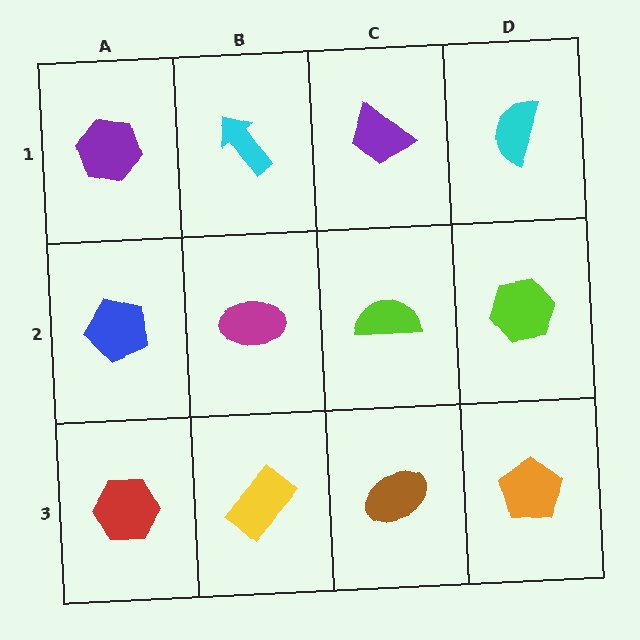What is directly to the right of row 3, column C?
An orange pentagon.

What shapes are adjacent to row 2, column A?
A purple hexagon (row 1, column A), a red hexagon (row 3, column A), a magenta ellipse (row 2, column B).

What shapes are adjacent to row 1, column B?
A magenta ellipse (row 2, column B), a purple hexagon (row 1, column A), a purple trapezoid (row 1, column C).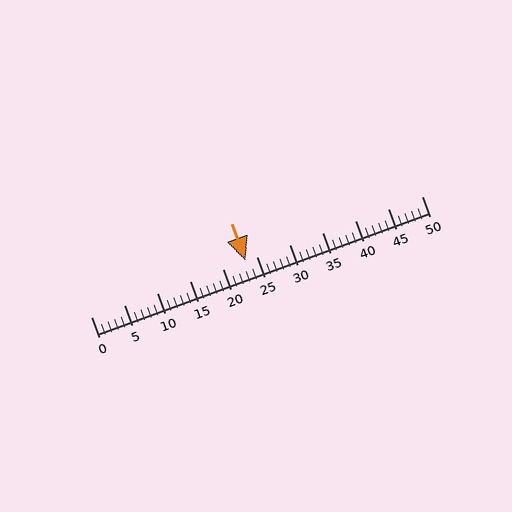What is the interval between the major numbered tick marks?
The major tick marks are spaced 5 units apart.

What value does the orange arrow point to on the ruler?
The orange arrow points to approximately 23.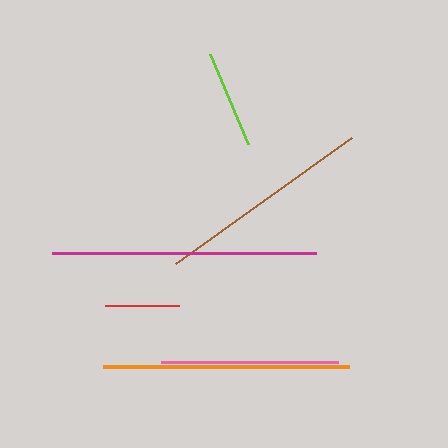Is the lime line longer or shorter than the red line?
The lime line is longer than the red line.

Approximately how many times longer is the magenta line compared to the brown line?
The magenta line is approximately 1.2 times the length of the brown line.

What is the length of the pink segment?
The pink segment is approximately 177 pixels long.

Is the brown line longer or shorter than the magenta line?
The magenta line is longer than the brown line.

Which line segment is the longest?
The magenta line is the longest at approximately 264 pixels.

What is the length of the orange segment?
The orange segment is approximately 245 pixels long.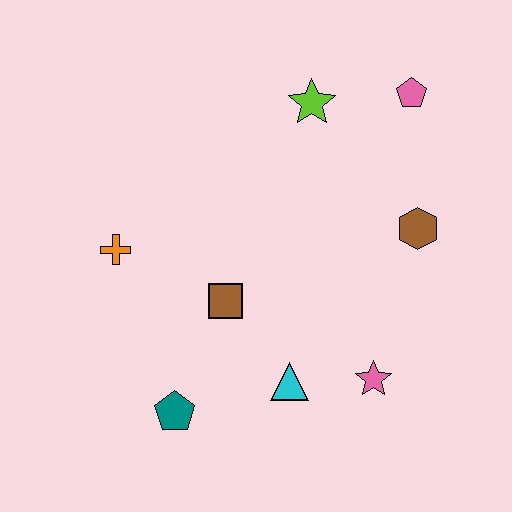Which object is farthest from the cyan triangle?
The pink pentagon is farthest from the cyan triangle.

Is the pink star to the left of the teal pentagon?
No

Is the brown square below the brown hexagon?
Yes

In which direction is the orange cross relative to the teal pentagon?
The orange cross is above the teal pentagon.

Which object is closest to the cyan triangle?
The pink star is closest to the cyan triangle.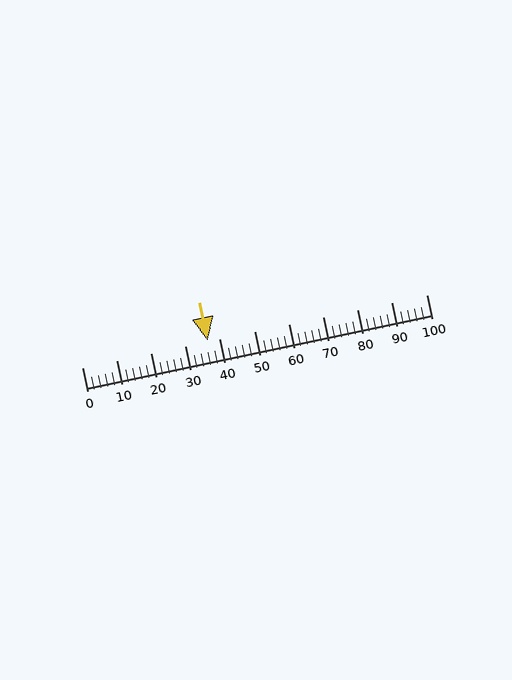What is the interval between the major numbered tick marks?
The major tick marks are spaced 10 units apart.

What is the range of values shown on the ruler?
The ruler shows values from 0 to 100.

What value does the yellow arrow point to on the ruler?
The yellow arrow points to approximately 36.